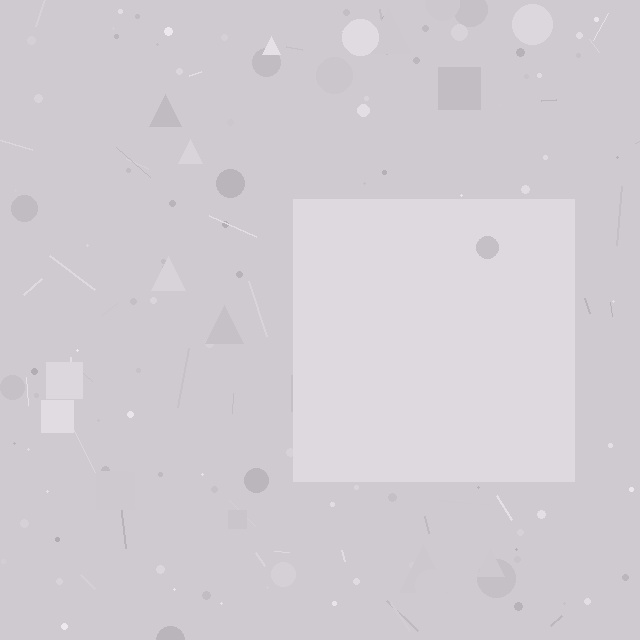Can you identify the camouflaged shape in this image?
The camouflaged shape is a square.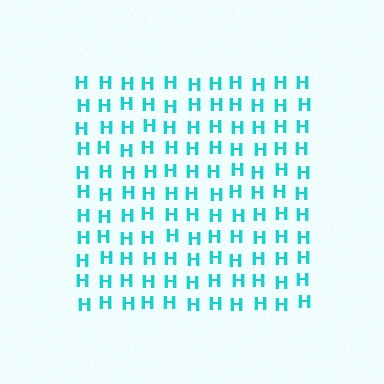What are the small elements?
The small elements are letter H's.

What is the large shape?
The large shape is a square.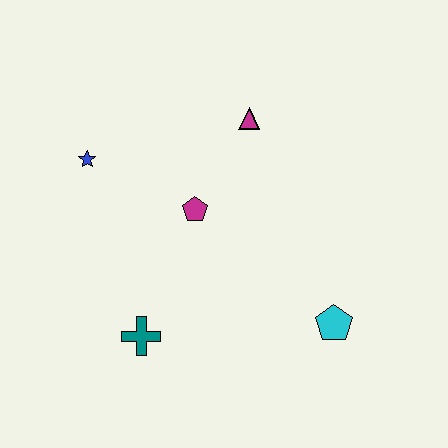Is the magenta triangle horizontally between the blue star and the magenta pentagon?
No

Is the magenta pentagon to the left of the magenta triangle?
Yes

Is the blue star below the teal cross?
No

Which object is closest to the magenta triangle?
The magenta pentagon is closest to the magenta triangle.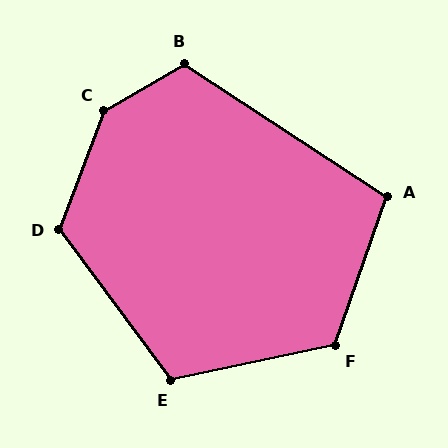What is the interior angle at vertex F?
Approximately 121 degrees (obtuse).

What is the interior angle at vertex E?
Approximately 115 degrees (obtuse).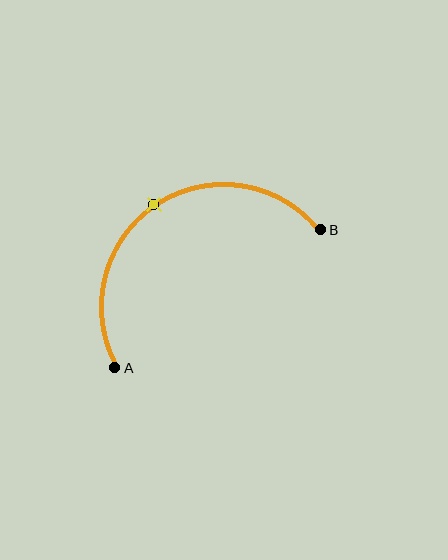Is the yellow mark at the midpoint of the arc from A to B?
Yes. The yellow mark lies on the arc at equal arc-length from both A and B — it is the arc midpoint.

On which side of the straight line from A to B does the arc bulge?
The arc bulges above and to the left of the straight line connecting A and B.